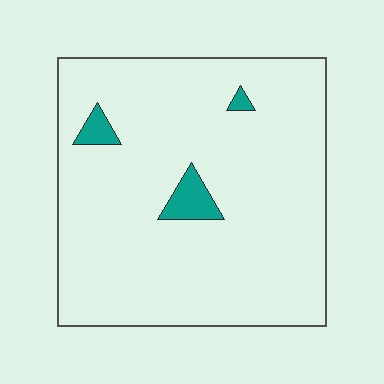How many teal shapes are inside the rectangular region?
3.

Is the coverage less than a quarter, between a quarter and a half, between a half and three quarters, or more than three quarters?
Less than a quarter.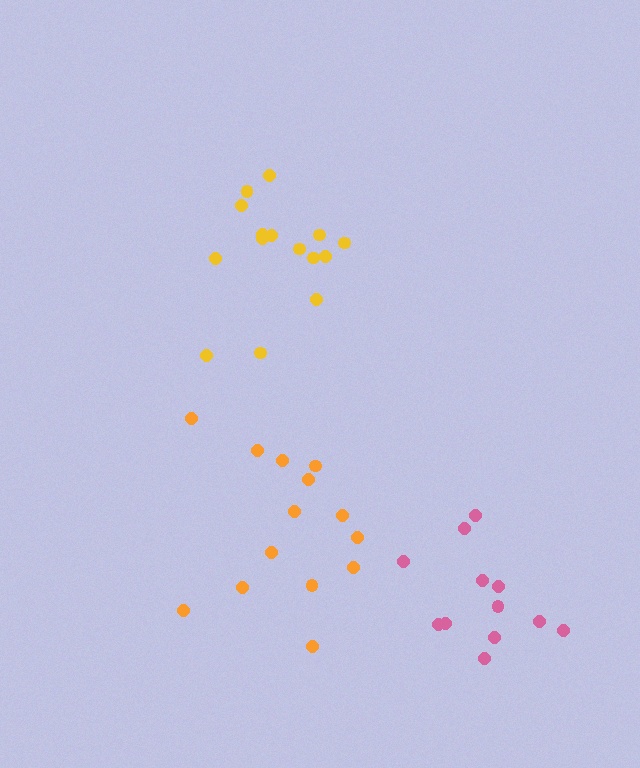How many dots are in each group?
Group 1: 15 dots, Group 2: 14 dots, Group 3: 12 dots (41 total).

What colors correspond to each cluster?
The clusters are colored: yellow, orange, pink.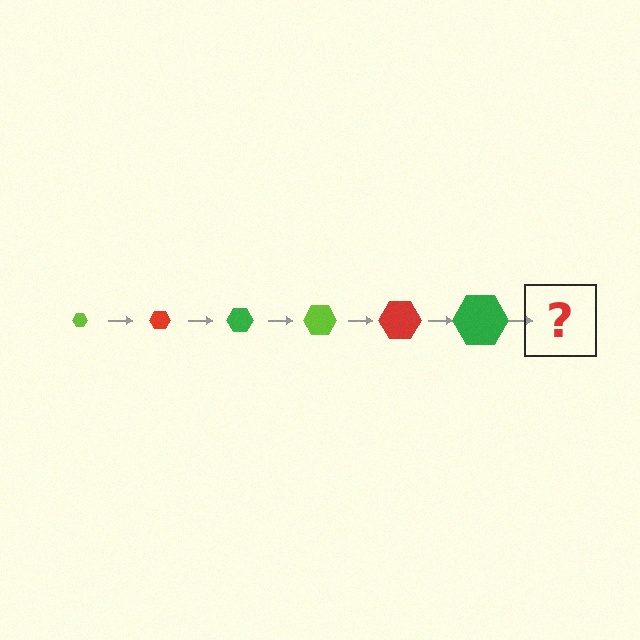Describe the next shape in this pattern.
It should be a lime hexagon, larger than the previous one.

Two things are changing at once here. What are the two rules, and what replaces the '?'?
The two rules are that the hexagon grows larger each step and the color cycles through lime, red, and green. The '?' should be a lime hexagon, larger than the previous one.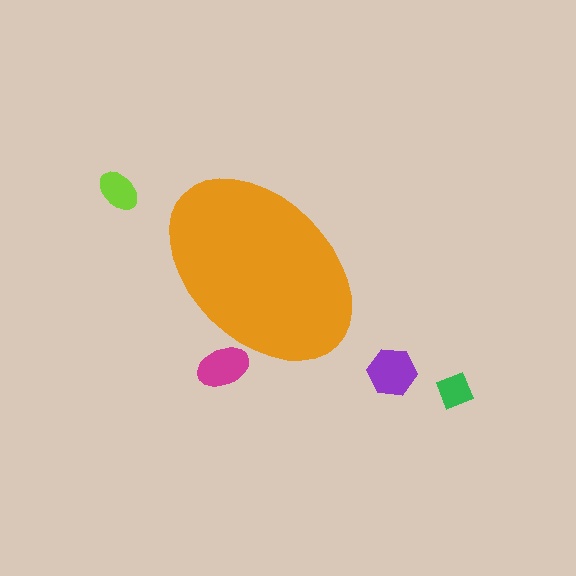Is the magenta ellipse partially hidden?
Yes, the magenta ellipse is partially hidden behind the orange ellipse.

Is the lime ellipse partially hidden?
No, the lime ellipse is fully visible.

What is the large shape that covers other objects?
An orange ellipse.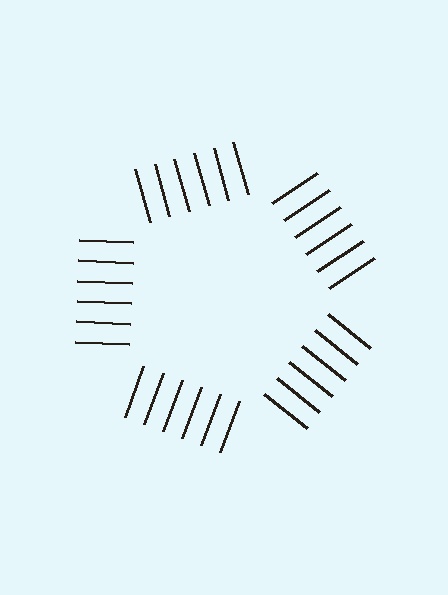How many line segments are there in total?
30 — 6 along each of the 5 edges.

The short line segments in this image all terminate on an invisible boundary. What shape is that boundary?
An illusory pentagon — the line segments terminate on its edges but no continuous stroke is drawn.